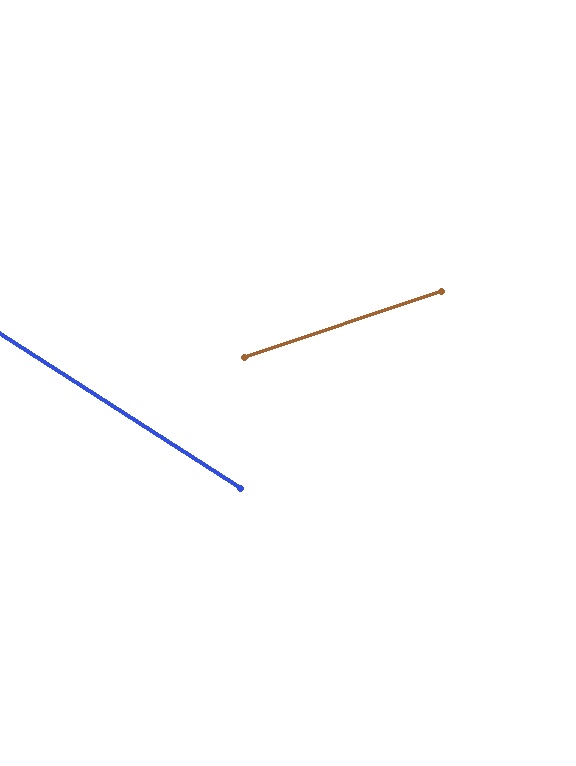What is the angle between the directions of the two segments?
Approximately 51 degrees.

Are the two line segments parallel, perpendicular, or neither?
Neither parallel nor perpendicular — they differ by about 51°.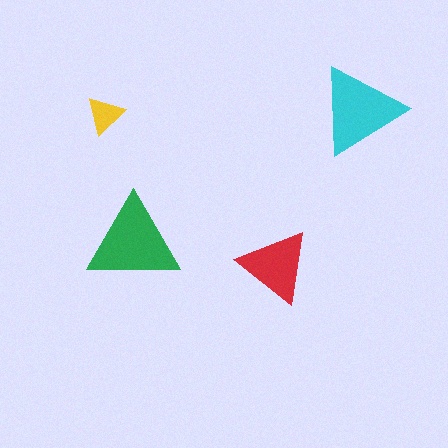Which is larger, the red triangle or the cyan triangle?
The cyan one.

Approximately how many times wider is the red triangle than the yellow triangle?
About 2 times wider.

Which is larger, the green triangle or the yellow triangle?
The green one.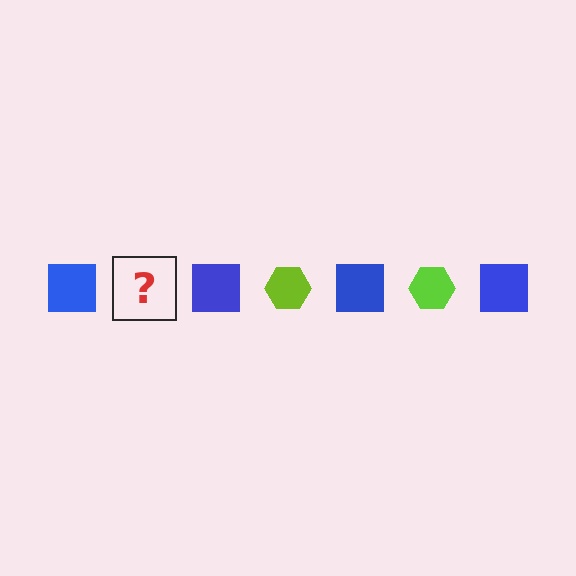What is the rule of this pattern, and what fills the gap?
The rule is that the pattern alternates between blue square and lime hexagon. The gap should be filled with a lime hexagon.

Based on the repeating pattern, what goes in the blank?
The blank should be a lime hexagon.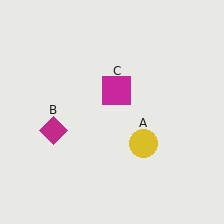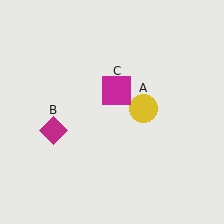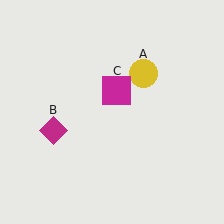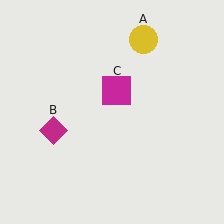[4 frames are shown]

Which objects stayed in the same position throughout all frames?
Magenta diamond (object B) and magenta square (object C) remained stationary.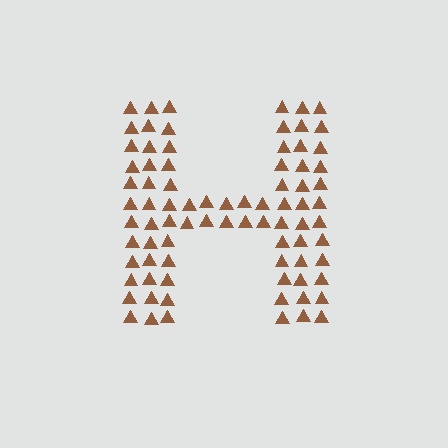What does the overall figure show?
The overall figure shows the letter H.